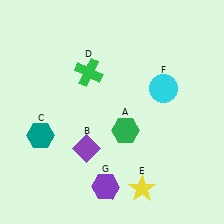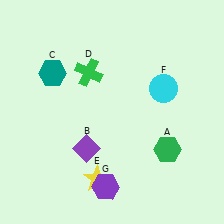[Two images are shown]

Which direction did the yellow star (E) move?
The yellow star (E) moved left.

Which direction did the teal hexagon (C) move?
The teal hexagon (C) moved up.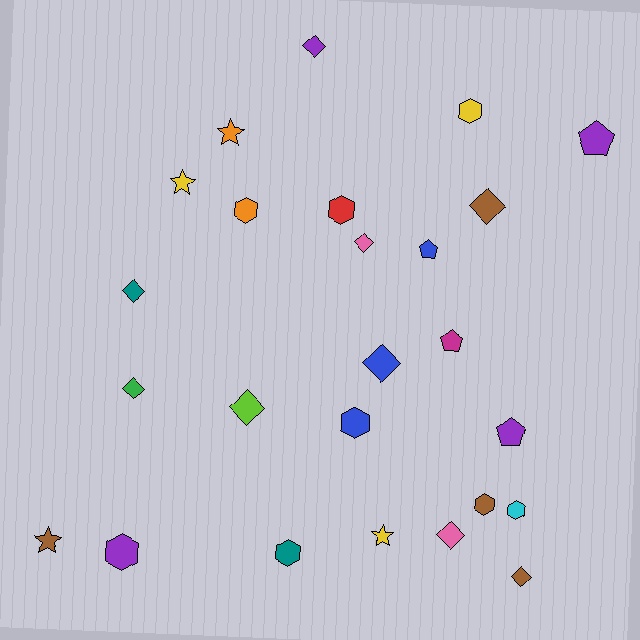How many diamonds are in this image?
There are 9 diamonds.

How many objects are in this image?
There are 25 objects.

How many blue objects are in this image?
There are 3 blue objects.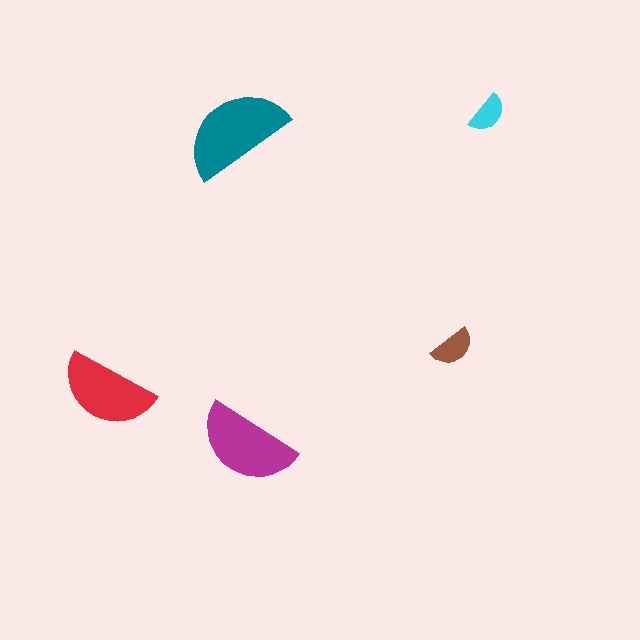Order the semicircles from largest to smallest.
the teal one, the magenta one, the red one, the brown one, the cyan one.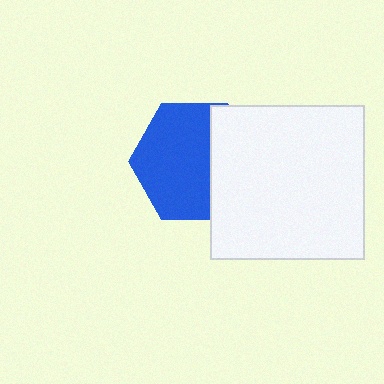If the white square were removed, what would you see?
You would see the complete blue hexagon.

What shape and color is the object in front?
The object in front is a white square.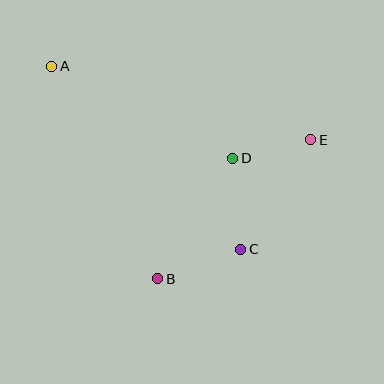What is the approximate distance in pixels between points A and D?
The distance between A and D is approximately 203 pixels.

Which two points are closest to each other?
Points D and E are closest to each other.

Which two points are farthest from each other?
Points A and E are farthest from each other.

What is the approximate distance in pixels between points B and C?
The distance between B and C is approximately 88 pixels.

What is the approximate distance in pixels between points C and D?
The distance between C and D is approximately 91 pixels.